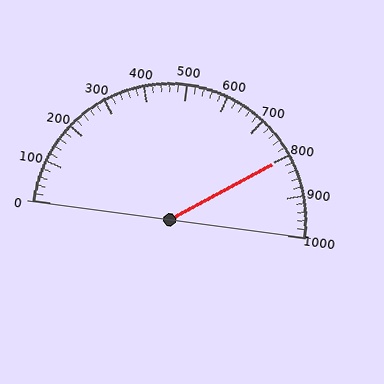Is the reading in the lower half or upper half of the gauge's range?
The reading is in the upper half of the range (0 to 1000).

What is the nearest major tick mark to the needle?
The nearest major tick mark is 800.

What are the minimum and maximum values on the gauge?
The gauge ranges from 0 to 1000.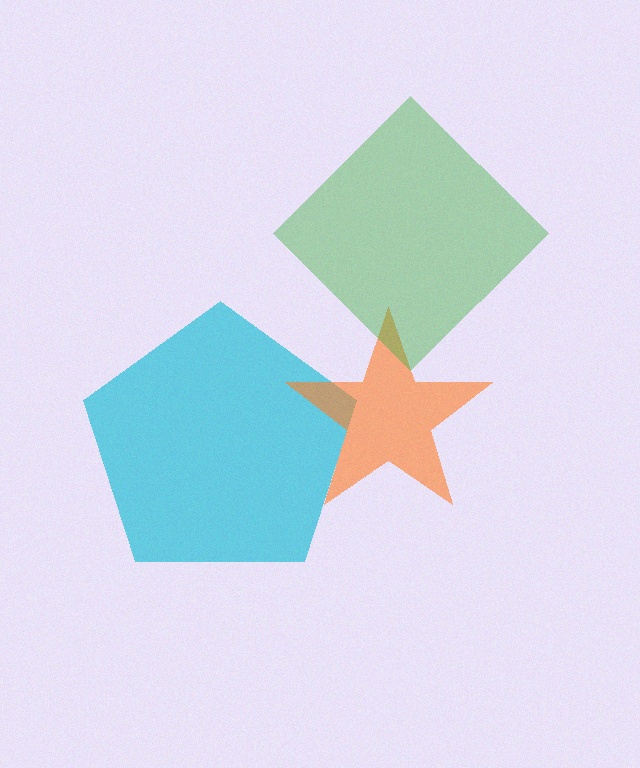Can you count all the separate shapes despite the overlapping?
Yes, there are 3 separate shapes.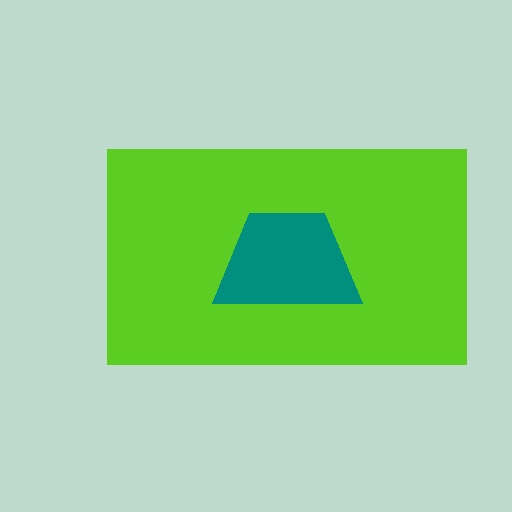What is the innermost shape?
The teal trapezoid.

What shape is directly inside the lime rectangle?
The teal trapezoid.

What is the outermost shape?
The lime rectangle.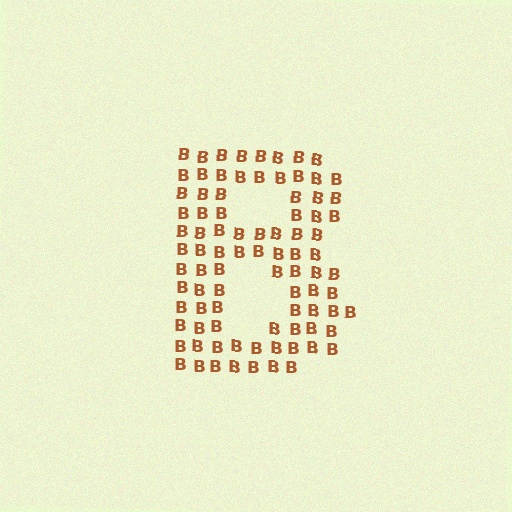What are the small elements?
The small elements are letter B's.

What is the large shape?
The large shape is the letter B.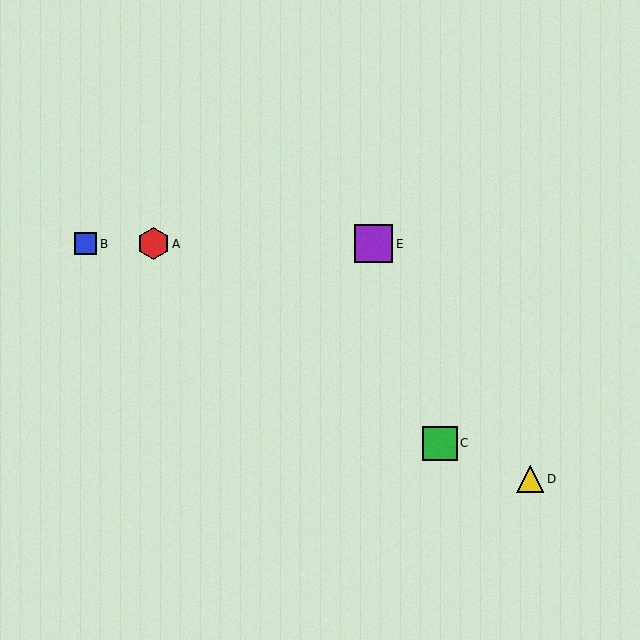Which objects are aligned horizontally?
Objects A, B, E are aligned horizontally.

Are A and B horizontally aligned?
Yes, both are at y≈244.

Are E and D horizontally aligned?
No, E is at y≈244 and D is at y≈479.